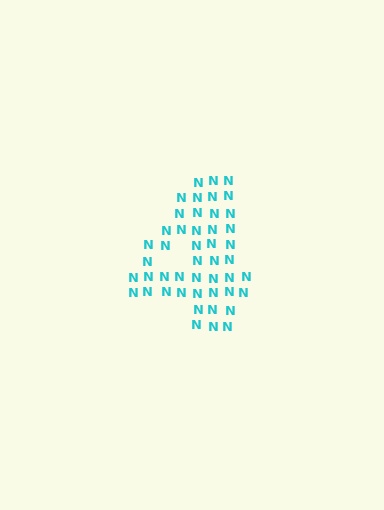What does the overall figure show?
The overall figure shows the digit 4.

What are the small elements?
The small elements are letter N's.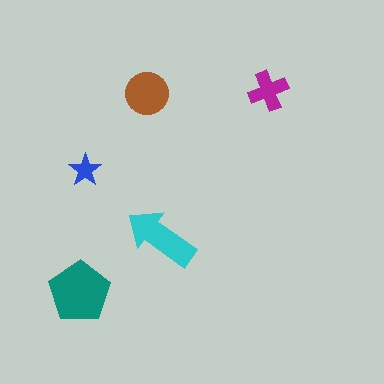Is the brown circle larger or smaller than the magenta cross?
Larger.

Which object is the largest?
The teal pentagon.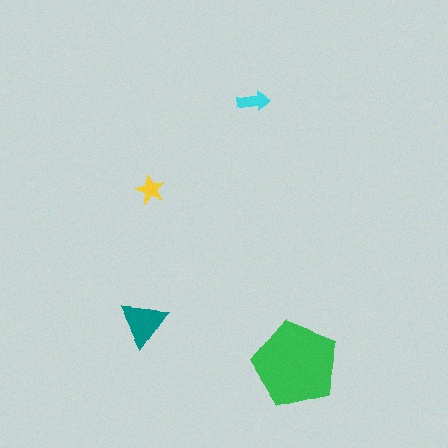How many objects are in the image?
There are 4 objects in the image.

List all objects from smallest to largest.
The yellow star, the cyan arrow, the teal triangle, the green pentagon.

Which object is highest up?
The cyan arrow is topmost.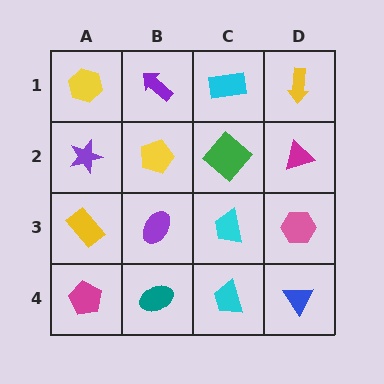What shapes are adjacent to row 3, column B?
A yellow pentagon (row 2, column B), a teal ellipse (row 4, column B), a yellow rectangle (row 3, column A), a cyan trapezoid (row 3, column C).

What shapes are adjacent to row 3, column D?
A magenta triangle (row 2, column D), a blue triangle (row 4, column D), a cyan trapezoid (row 3, column C).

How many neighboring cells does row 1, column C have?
3.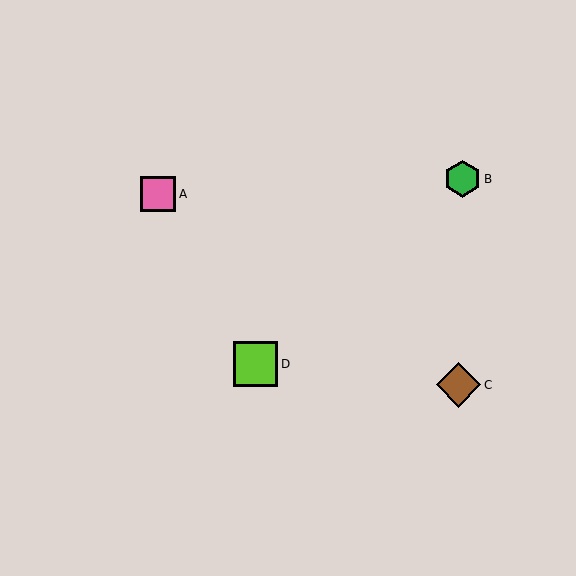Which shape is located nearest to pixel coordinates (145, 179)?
The pink square (labeled A) at (158, 194) is nearest to that location.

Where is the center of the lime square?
The center of the lime square is at (255, 364).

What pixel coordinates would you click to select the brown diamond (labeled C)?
Click at (458, 385) to select the brown diamond C.